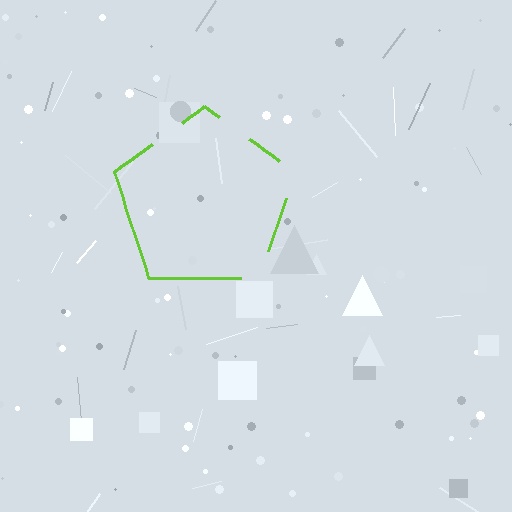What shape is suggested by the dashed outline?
The dashed outline suggests a pentagon.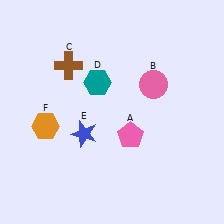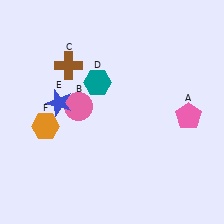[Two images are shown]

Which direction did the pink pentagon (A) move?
The pink pentagon (A) moved right.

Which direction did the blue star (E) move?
The blue star (E) moved up.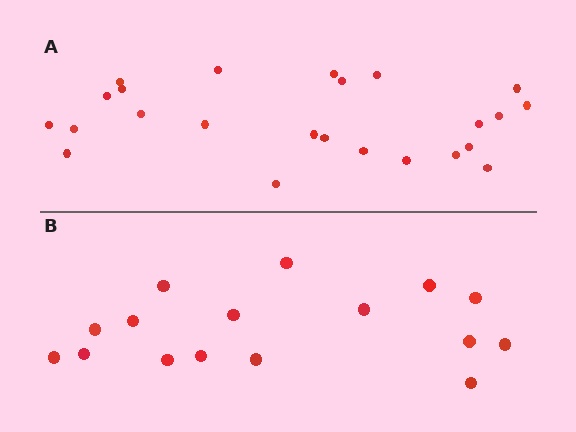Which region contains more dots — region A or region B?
Region A (the top region) has more dots.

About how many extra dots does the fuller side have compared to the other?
Region A has roughly 8 or so more dots than region B.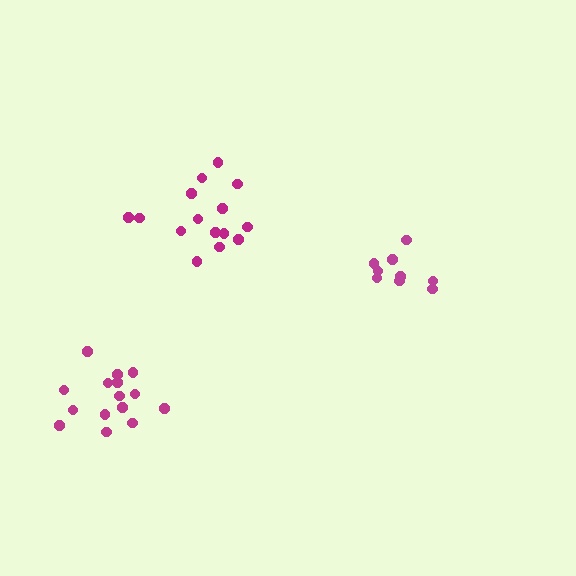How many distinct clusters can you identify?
There are 3 distinct clusters.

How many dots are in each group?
Group 1: 9 dots, Group 2: 15 dots, Group 3: 15 dots (39 total).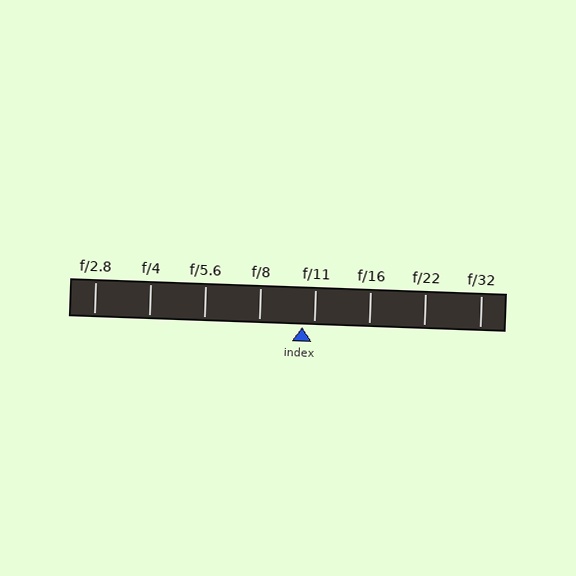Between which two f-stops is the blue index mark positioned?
The index mark is between f/8 and f/11.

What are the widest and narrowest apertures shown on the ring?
The widest aperture shown is f/2.8 and the narrowest is f/32.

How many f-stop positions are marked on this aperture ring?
There are 8 f-stop positions marked.